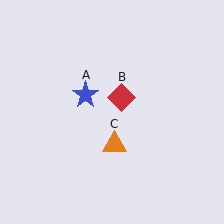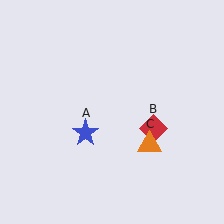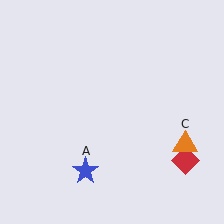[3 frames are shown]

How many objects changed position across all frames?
3 objects changed position: blue star (object A), red diamond (object B), orange triangle (object C).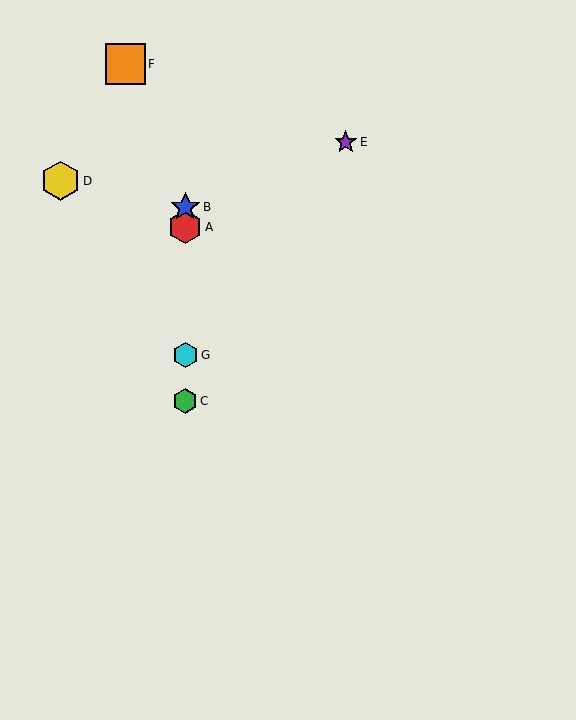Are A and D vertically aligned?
No, A is at x≈185 and D is at x≈60.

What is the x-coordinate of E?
Object E is at x≈346.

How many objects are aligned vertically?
4 objects (A, B, C, G) are aligned vertically.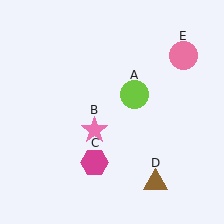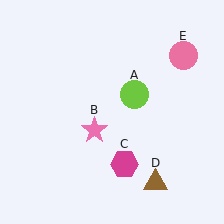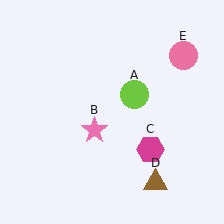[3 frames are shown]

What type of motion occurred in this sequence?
The magenta hexagon (object C) rotated counterclockwise around the center of the scene.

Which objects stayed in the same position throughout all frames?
Lime circle (object A) and pink star (object B) and brown triangle (object D) and pink circle (object E) remained stationary.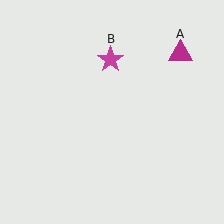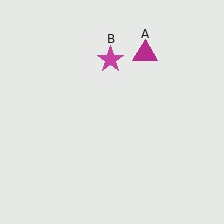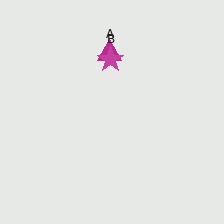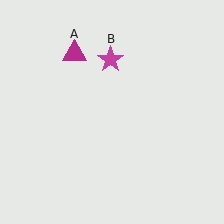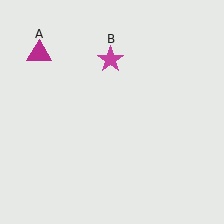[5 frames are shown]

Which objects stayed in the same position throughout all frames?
Magenta star (object B) remained stationary.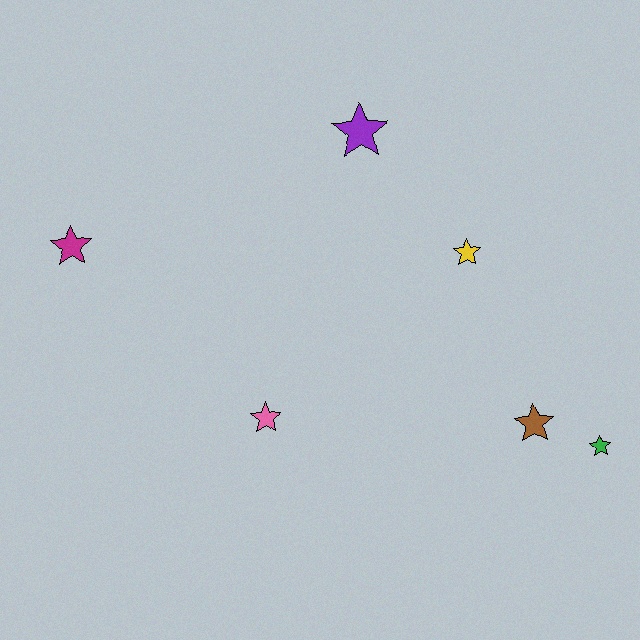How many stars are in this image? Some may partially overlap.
There are 6 stars.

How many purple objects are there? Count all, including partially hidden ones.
There is 1 purple object.